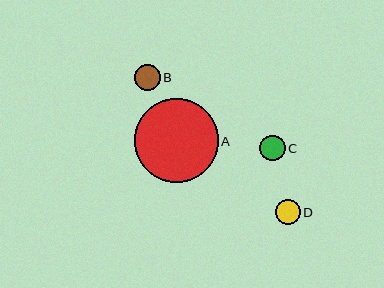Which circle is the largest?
Circle A is the largest with a size of approximately 84 pixels.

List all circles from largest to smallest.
From largest to smallest: A, C, B, D.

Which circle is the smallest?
Circle D is the smallest with a size of approximately 25 pixels.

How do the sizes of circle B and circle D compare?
Circle B and circle D are approximately the same size.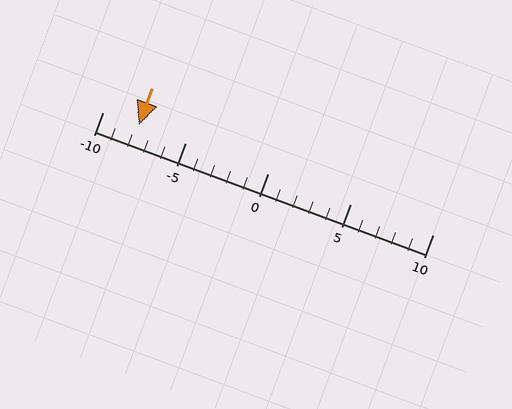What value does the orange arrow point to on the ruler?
The orange arrow points to approximately -8.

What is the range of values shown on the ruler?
The ruler shows values from -10 to 10.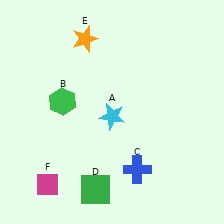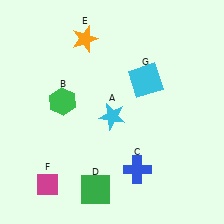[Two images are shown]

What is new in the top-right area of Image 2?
A cyan square (G) was added in the top-right area of Image 2.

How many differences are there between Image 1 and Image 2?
There is 1 difference between the two images.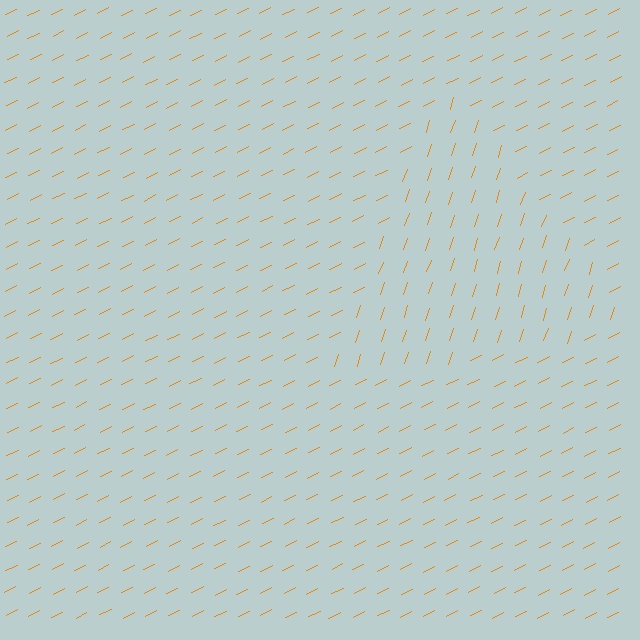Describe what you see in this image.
The image is filled with small orange line segments. A triangle region in the image has lines oriented differently from the surrounding lines, creating a visible texture boundary.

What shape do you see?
I see a triangle.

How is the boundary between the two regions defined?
The boundary is defined purely by a change in line orientation (approximately 45 degrees difference). All lines are the same color and thickness.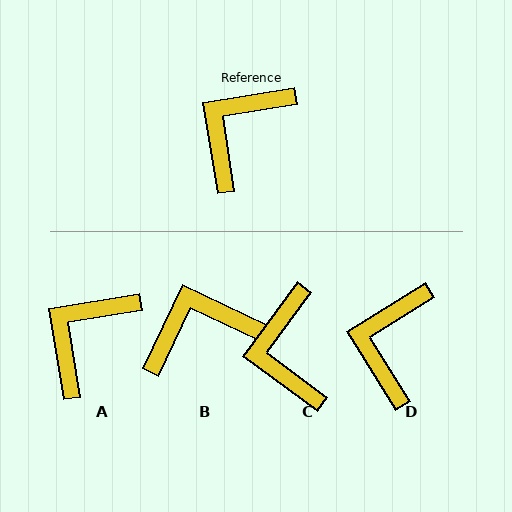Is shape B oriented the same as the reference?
No, it is off by about 35 degrees.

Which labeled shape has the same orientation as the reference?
A.